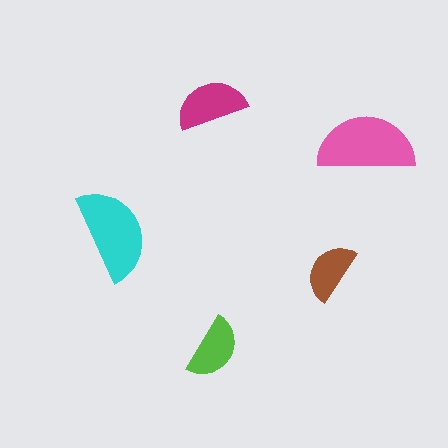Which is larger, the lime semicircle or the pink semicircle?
The pink one.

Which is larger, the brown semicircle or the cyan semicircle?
The cyan one.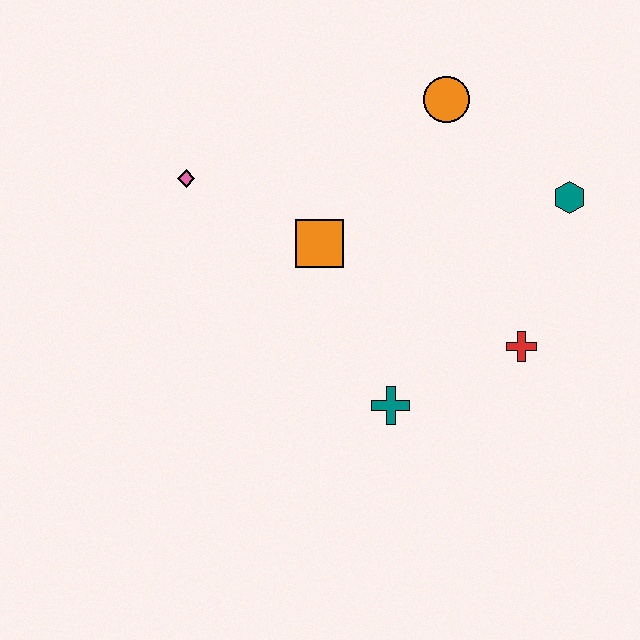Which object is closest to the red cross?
The teal cross is closest to the red cross.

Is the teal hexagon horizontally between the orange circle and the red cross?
No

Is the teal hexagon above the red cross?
Yes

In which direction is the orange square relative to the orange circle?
The orange square is below the orange circle.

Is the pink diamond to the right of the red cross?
No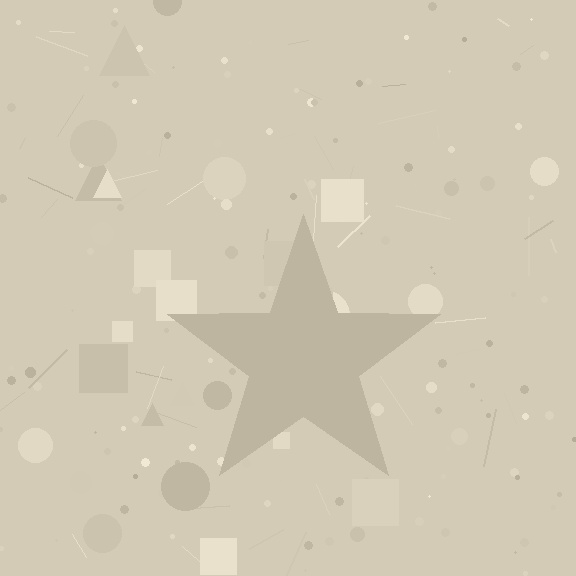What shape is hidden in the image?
A star is hidden in the image.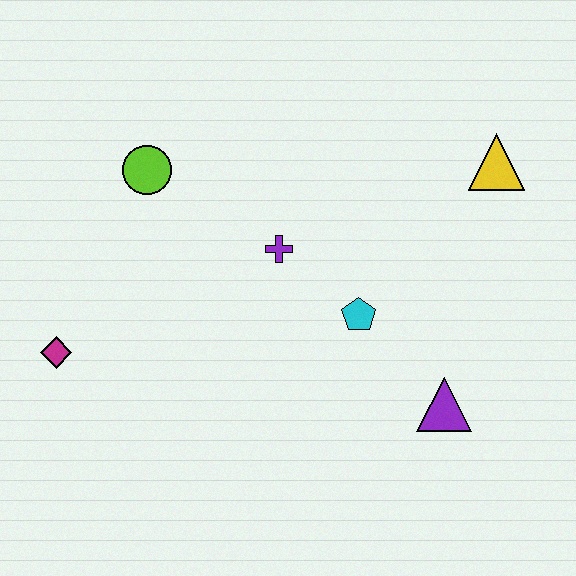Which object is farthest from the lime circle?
The purple triangle is farthest from the lime circle.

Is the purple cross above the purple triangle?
Yes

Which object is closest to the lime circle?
The purple cross is closest to the lime circle.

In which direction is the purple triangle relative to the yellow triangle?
The purple triangle is below the yellow triangle.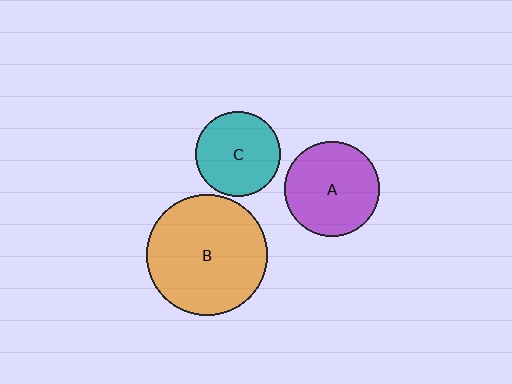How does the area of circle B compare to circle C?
Approximately 2.0 times.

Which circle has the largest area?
Circle B (orange).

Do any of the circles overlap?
No, none of the circles overlap.